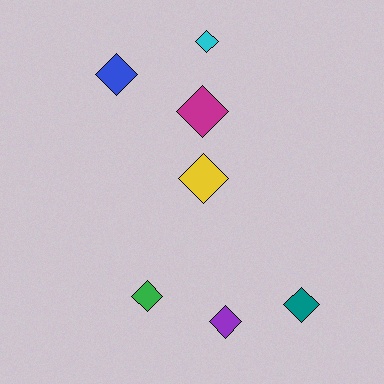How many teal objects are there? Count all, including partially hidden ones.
There is 1 teal object.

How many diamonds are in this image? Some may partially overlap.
There are 7 diamonds.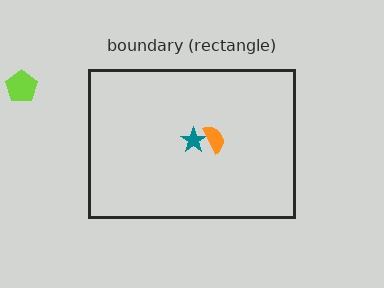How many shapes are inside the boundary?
2 inside, 1 outside.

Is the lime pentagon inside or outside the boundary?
Outside.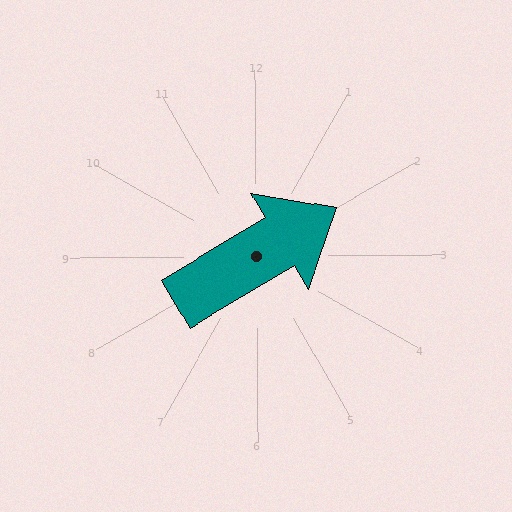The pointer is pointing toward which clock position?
Roughly 2 o'clock.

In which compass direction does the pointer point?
Northeast.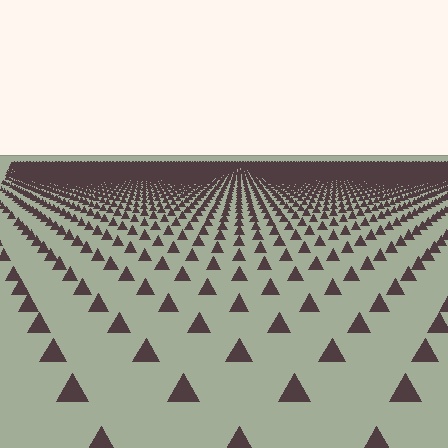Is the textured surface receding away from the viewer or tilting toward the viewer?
The surface is receding away from the viewer. Texture elements get smaller and denser toward the top.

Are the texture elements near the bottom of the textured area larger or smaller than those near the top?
Larger. Near the bottom, elements are closer to the viewer and appear at a bigger on-screen size.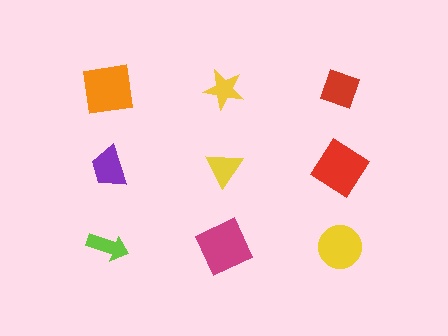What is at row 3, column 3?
A yellow circle.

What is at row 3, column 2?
A magenta square.